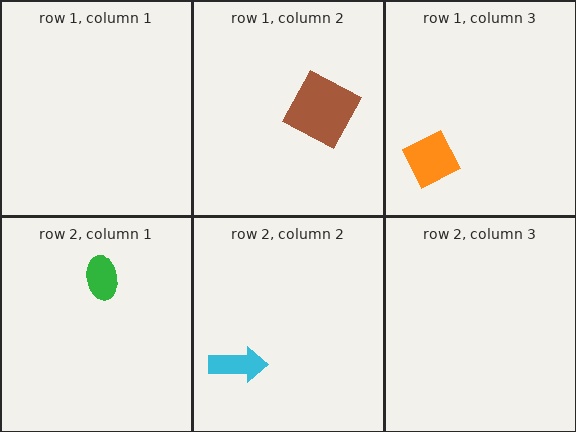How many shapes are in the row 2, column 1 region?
1.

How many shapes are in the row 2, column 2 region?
1.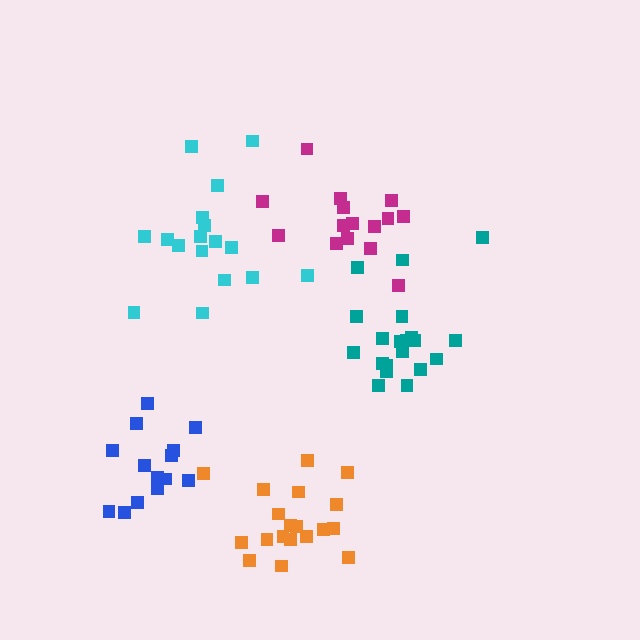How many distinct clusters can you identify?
There are 5 distinct clusters.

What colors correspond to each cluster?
The clusters are colored: teal, orange, blue, cyan, magenta.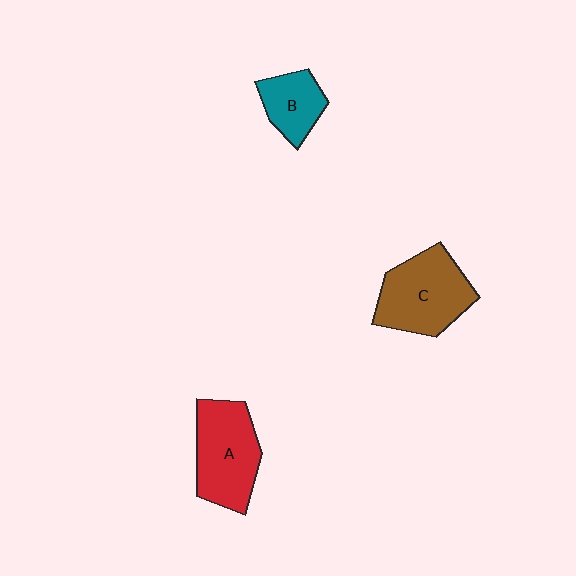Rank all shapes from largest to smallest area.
From largest to smallest: C (brown), A (red), B (teal).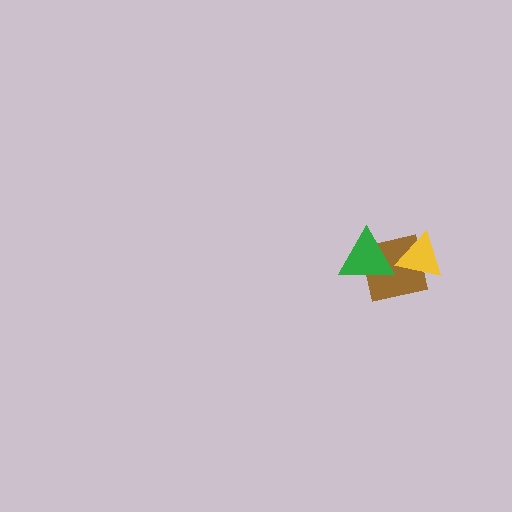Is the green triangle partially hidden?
No, no other shape covers it.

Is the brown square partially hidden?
Yes, it is partially covered by another shape.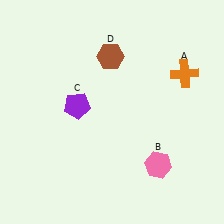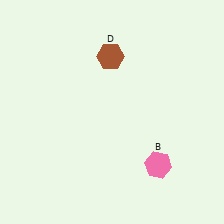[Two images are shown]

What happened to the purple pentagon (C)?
The purple pentagon (C) was removed in Image 2. It was in the top-left area of Image 1.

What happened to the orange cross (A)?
The orange cross (A) was removed in Image 2. It was in the top-right area of Image 1.